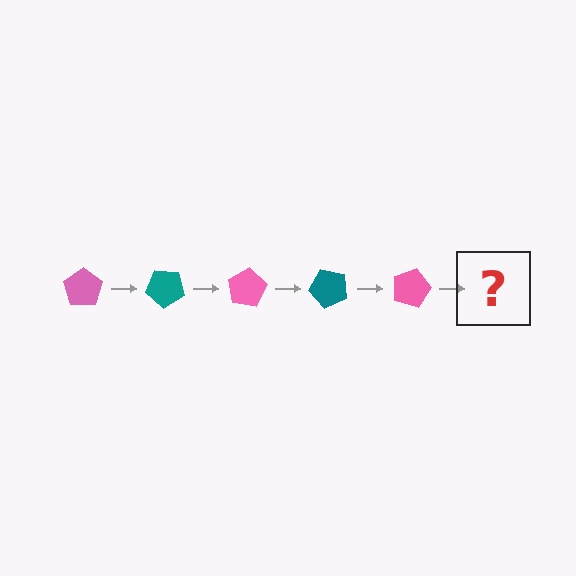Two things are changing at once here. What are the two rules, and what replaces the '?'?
The two rules are that it rotates 40 degrees each step and the color cycles through pink and teal. The '?' should be a teal pentagon, rotated 200 degrees from the start.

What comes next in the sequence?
The next element should be a teal pentagon, rotated 200 degrees from the start.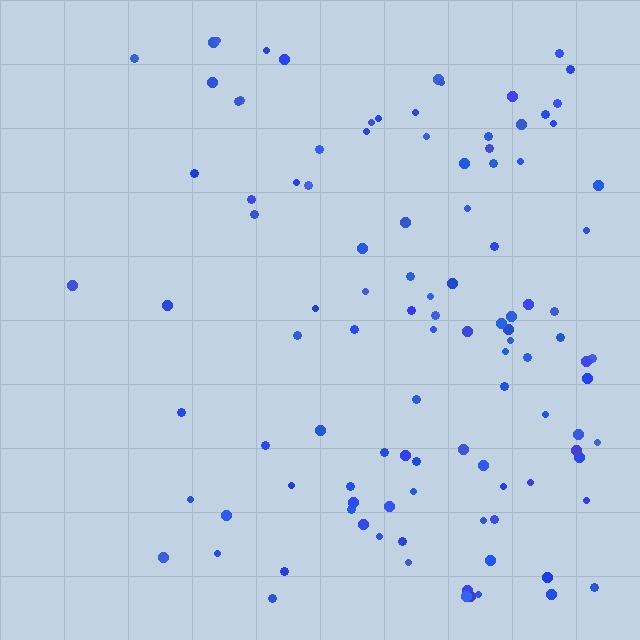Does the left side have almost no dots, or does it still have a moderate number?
Still a moderate number, just noticeably fewer than the right.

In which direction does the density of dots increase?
From left to right, with the right side densest.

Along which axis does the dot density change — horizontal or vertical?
Horizontal.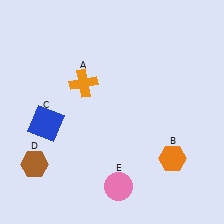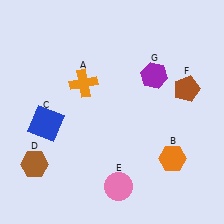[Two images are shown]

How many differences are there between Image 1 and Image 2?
There are 2 differences between the two images.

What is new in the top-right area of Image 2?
A brown pentagon (F) was added in the top-right area of Image 2.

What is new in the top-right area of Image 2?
A purple hexagon (G) was added in the top-right area of Image 2.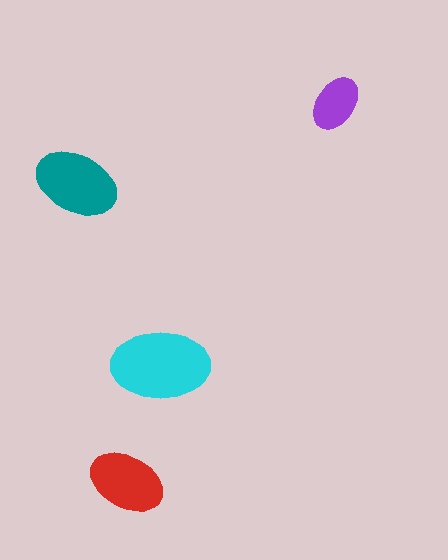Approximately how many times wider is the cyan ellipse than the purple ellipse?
About 2 times wider.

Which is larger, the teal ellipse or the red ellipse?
The teal one.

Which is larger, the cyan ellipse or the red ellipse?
The cyan one.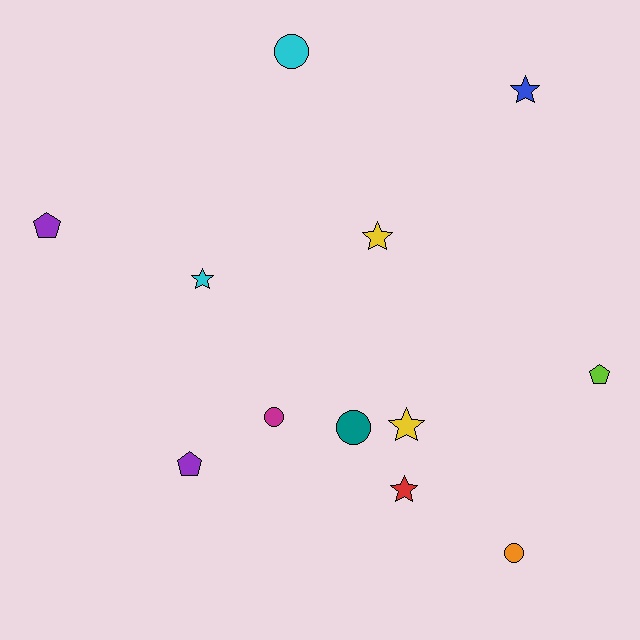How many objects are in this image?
There are 12 objects.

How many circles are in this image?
There are 4 circles.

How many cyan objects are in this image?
There are 2 cyan objects.